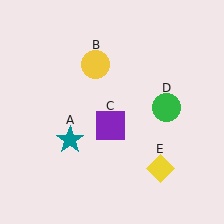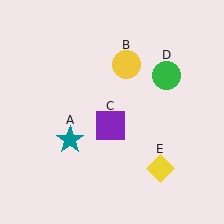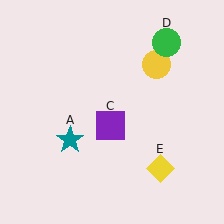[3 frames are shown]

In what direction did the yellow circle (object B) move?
The yellow circle (object B) moved right.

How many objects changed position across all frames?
2 objects changed position: yellow circle (object B), green circle (object D).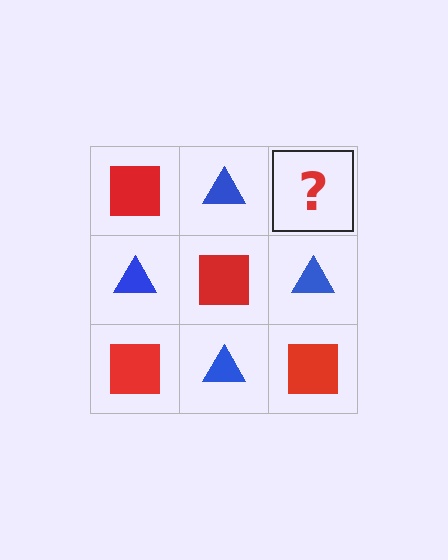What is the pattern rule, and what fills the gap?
The rule is that it alternates red square and blue triangle in a checkerboard pattern. The gap should be filled with a red square.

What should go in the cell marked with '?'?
The missing cell should contain a red square.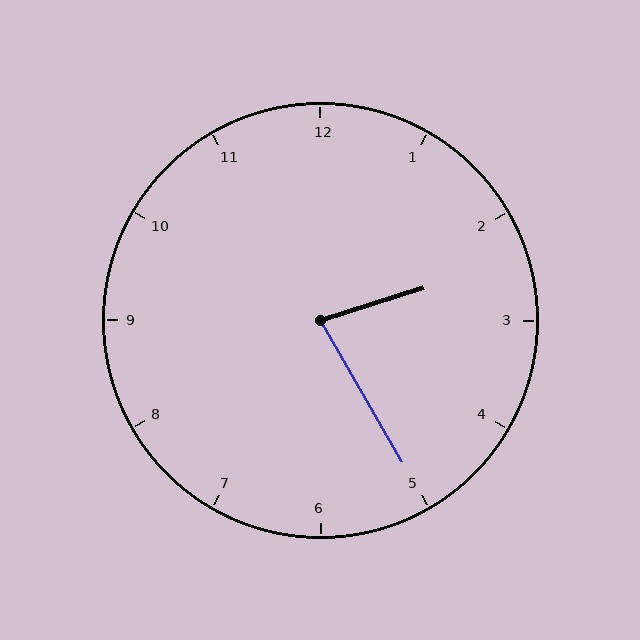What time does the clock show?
2:25.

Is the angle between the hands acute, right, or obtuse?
It is acute.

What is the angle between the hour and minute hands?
Approximately 78 degrees.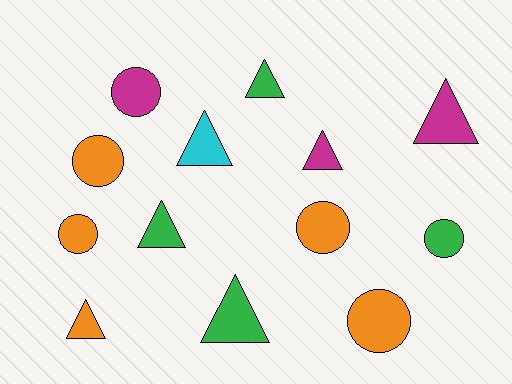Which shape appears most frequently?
Triangle, with 7 objects.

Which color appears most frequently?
Orange, with 5 objects.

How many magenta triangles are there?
There are 2 magenta triangles.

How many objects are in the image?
There are 13 objects.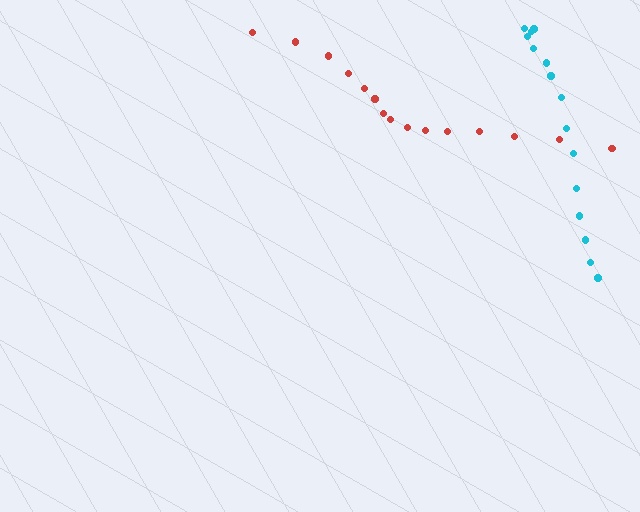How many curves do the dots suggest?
There are 2 distinct paths.